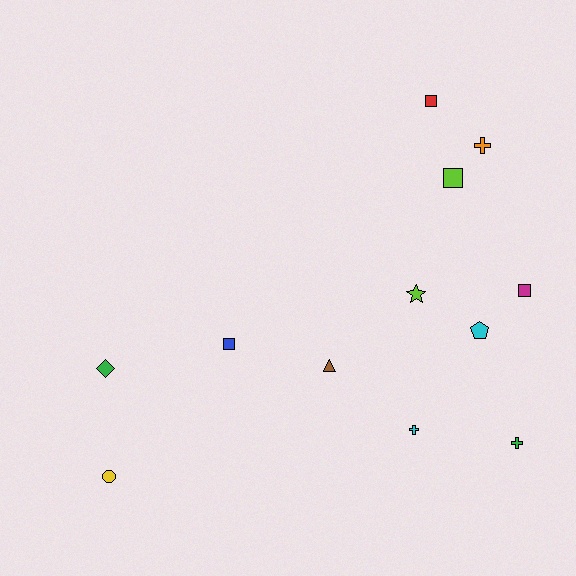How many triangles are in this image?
There is 1 triangle.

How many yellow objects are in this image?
There is 1 yellow object.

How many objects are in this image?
There are 12 objects.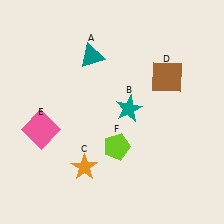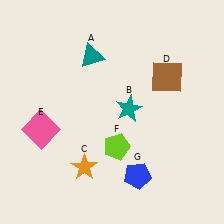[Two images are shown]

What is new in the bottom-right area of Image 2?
A blue pentagon (G) was added in the bottom-right area of Image 2.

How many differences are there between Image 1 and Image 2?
There is 1 difference between the two images.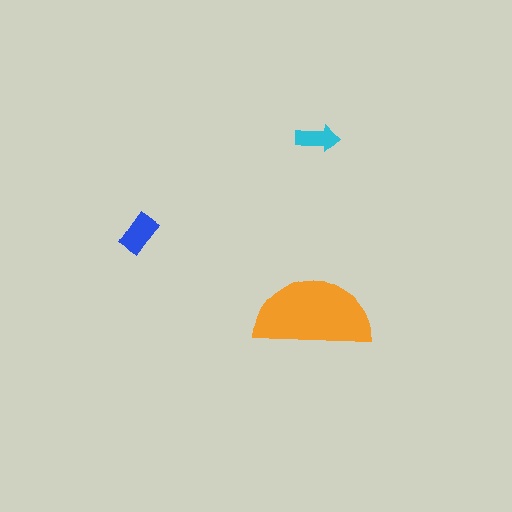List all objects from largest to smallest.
The orange semicircle, the blue rectangle, the cyan arrow.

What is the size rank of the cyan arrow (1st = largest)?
3rd.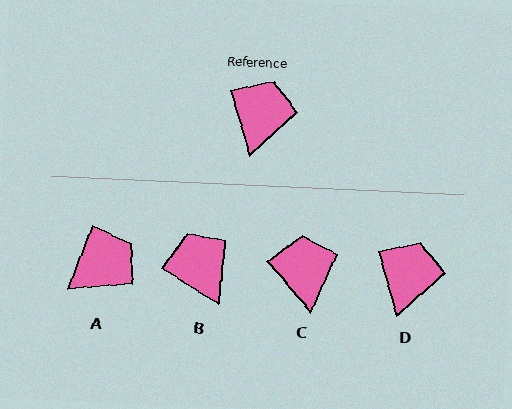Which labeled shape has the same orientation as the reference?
D.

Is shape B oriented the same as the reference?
No, it is off by about 42 degrees.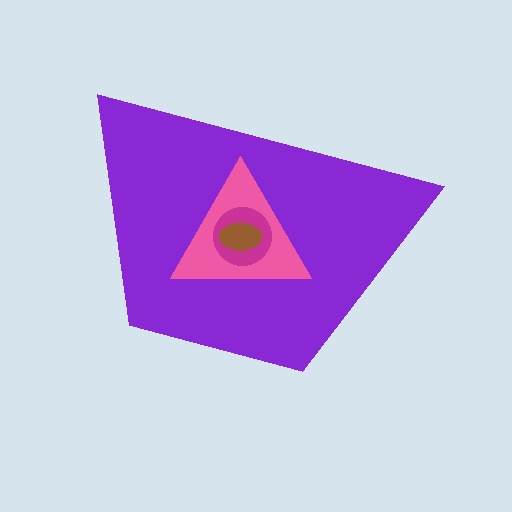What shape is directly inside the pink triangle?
The magenta circle.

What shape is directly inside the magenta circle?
The brown ellipse.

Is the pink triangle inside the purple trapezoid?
Yes.